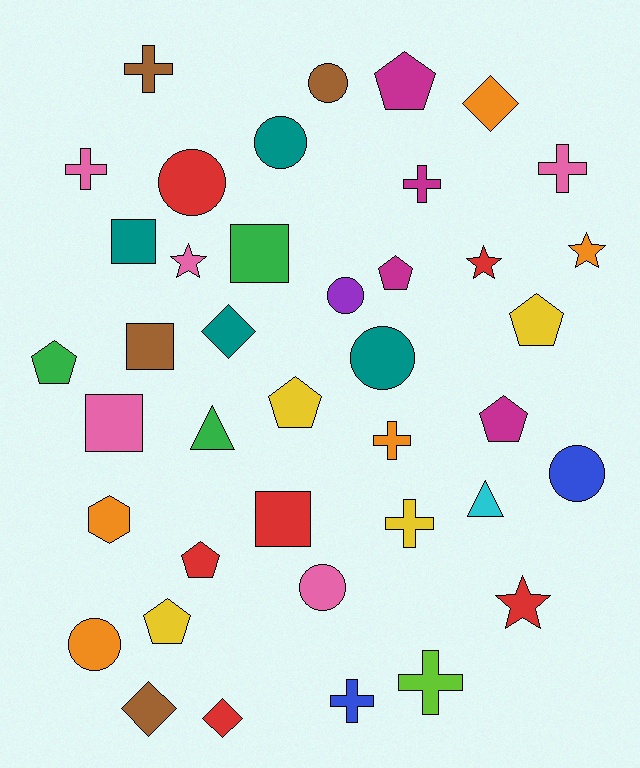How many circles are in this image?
There are 8 circles.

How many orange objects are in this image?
There are 5 orange objects.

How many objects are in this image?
There are 40 objects.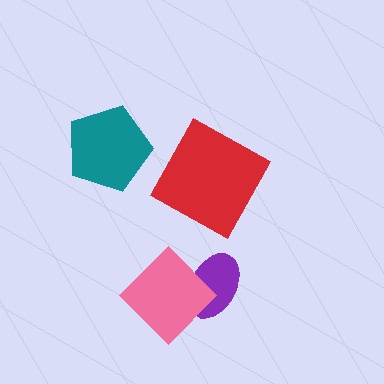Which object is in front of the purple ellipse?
The pink diamond is in front of the purple ellipse.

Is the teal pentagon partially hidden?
No, no other shape covers it.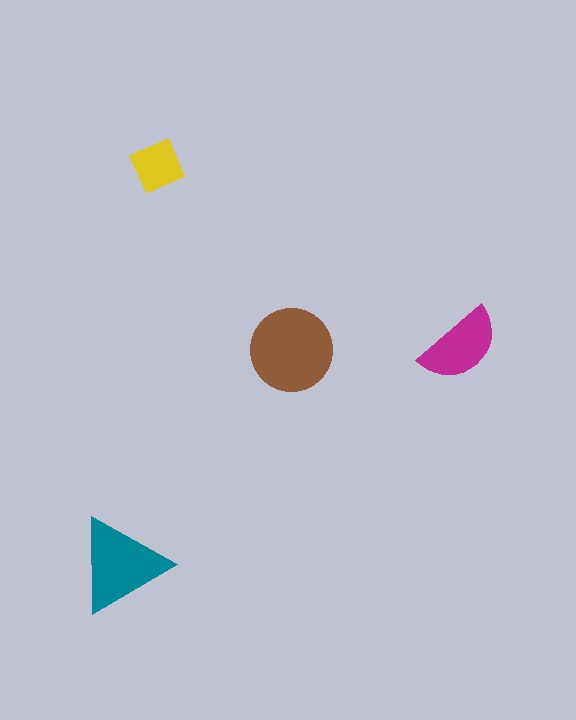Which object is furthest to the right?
The magenta semicircle is rightmost.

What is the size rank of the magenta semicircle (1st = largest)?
3rd.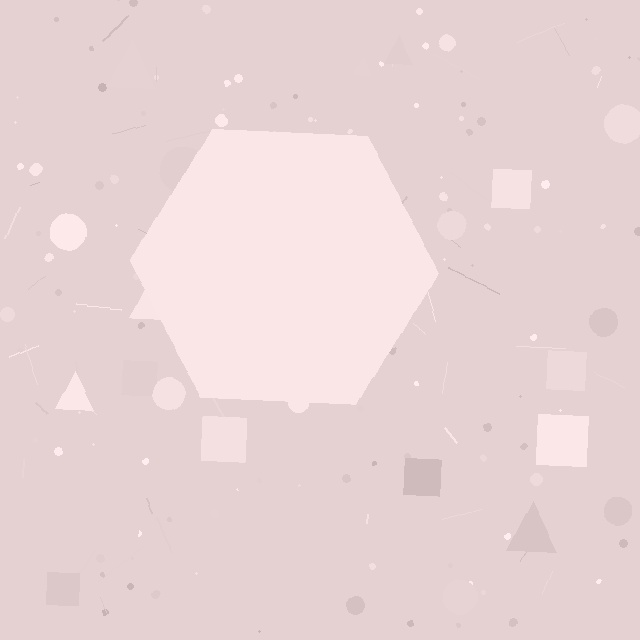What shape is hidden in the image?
A hexagon is hidden in the image.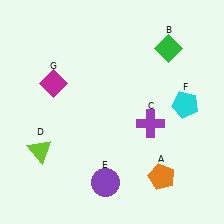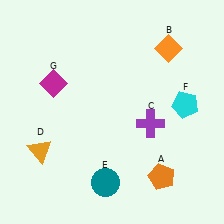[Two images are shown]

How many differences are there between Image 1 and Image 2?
There are 3 differences between the two images.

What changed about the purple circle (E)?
In Image 1, E is purple. In Image 2, it changed to teal.